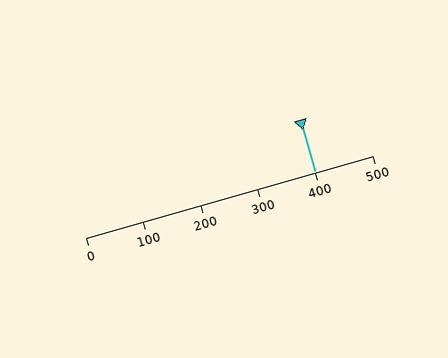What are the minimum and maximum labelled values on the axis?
The axis runs from 0 to 500.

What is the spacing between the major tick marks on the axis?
The major ticks are spaced 100 apart.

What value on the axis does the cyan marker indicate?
The marker indicates approximately 400.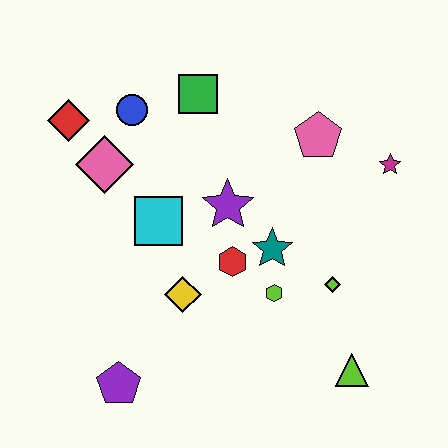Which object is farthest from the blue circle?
The lime triangle is farthest from the blue circle.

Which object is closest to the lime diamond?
The lime hexagon is closest to the lime diamond.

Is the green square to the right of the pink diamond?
Yes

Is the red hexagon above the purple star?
No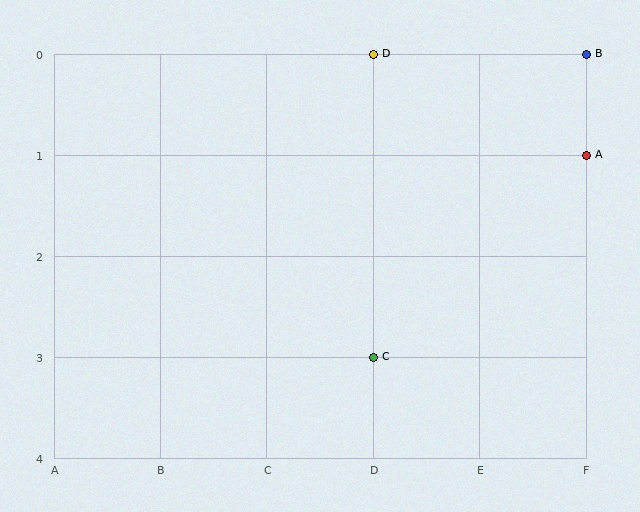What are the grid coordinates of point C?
Point C is at grid coordinates (D, 3).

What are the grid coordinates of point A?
Point A is at grid coordinates (F, 1).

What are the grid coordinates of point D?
Point D is at grid coordinates (D, 0).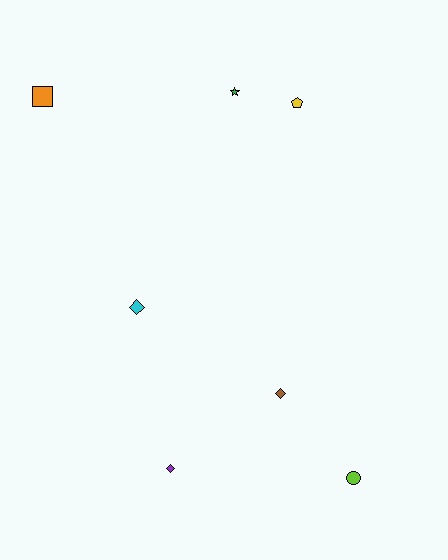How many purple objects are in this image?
There is 1 purple object.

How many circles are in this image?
There is 1 circle.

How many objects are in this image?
There are 7 objects.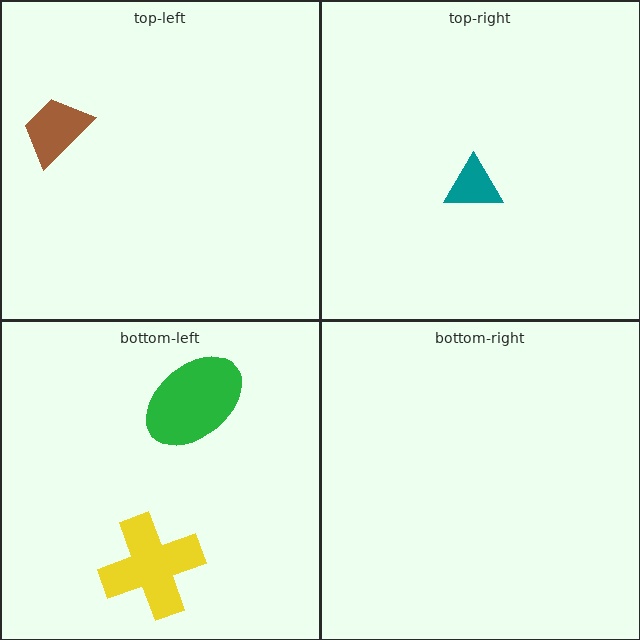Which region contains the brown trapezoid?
The top-left region.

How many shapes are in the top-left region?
1.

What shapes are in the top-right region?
The teal triangle.